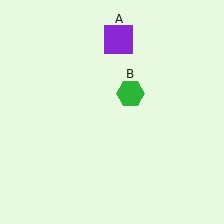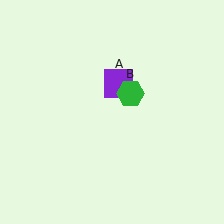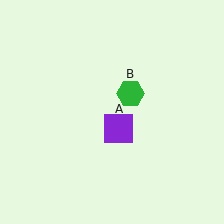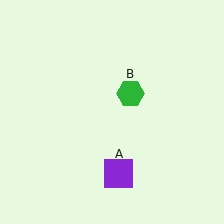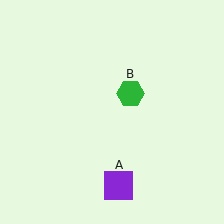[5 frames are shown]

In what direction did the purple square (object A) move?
The purple square (object A) moved down.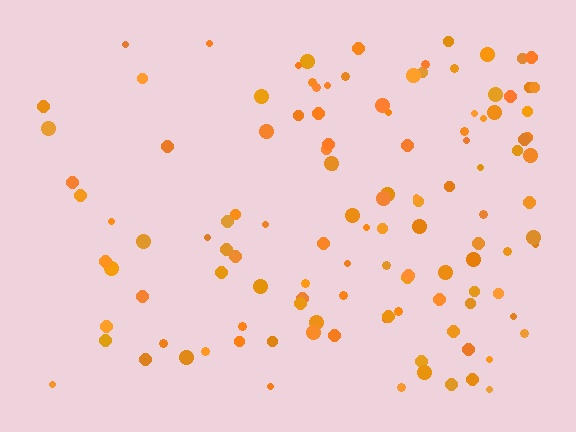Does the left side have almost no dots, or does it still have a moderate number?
Still a moderate number, just noticeably fewer than the right.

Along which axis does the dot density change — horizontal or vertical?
Horizontal.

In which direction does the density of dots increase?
From left to right, with the right side densest.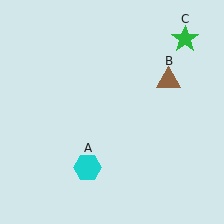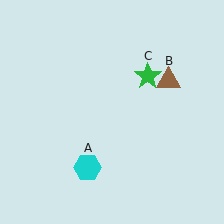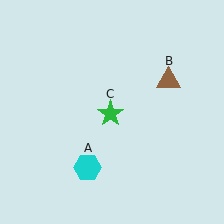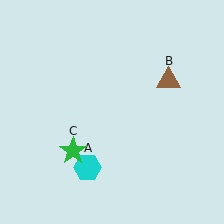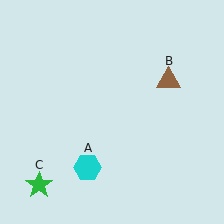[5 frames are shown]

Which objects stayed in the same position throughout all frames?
Cyan hexagon (object A) and brown triangle (object B) remained stationary.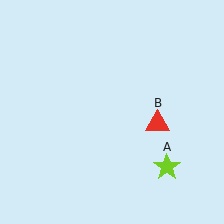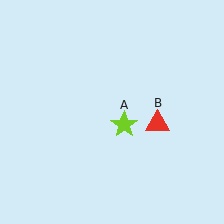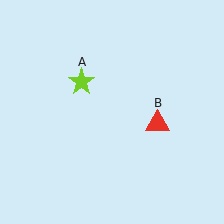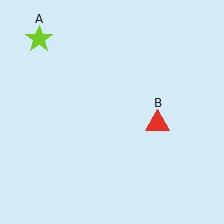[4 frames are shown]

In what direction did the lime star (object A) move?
The lime star (object A) moved up and to the left.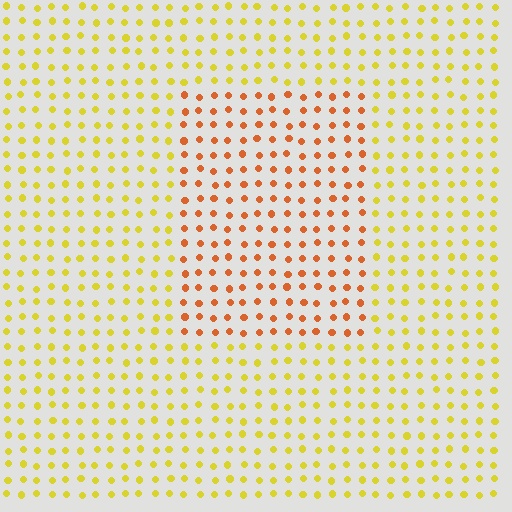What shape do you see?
I see a rectangle.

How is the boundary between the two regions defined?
The boundary is defined purely by a slight shift in hue (about 39 degrees). Spacing, size, and orientation are identical on both sides.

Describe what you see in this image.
The image is filled with small yellow elements in a uniform arrangement. A rectangle-shaped region is visible where the elements are tinted to a slightly different hue, forming a subtle color boundary.